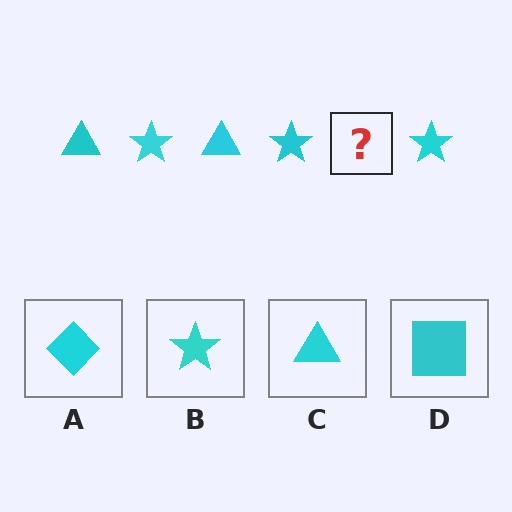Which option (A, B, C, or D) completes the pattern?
C.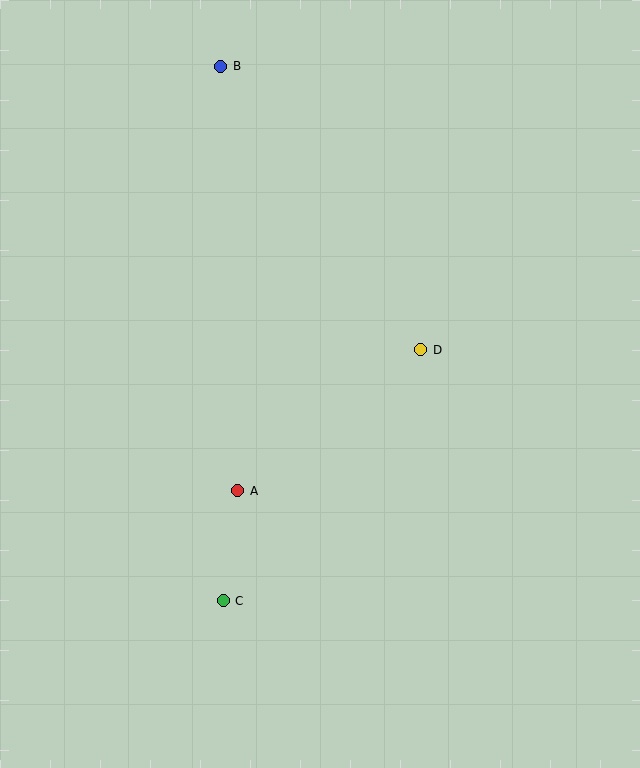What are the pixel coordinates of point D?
Point D is at (421, 350).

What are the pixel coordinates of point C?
Point C is at (223, 601).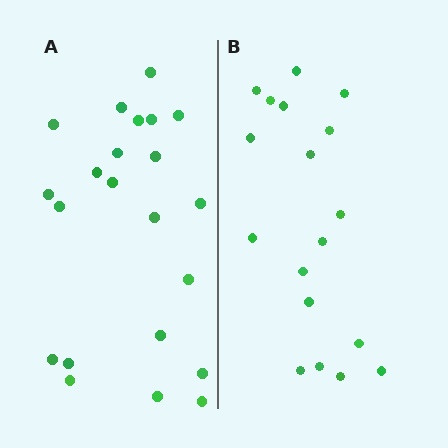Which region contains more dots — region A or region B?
Region A (the left region) has more dots.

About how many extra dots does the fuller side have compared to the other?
Region A has about 4 more dots than region B.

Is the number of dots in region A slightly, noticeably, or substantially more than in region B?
Region A has only slightly more — the two regions are fairly close. The ratio is roughly 1.2 to 1.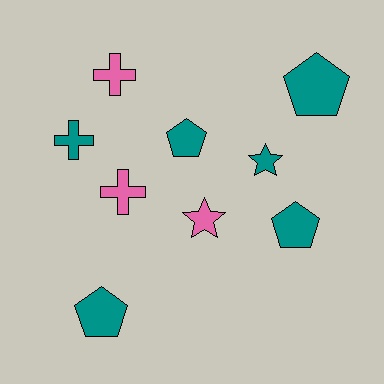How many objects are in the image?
There are 9 objects.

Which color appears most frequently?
Teal, with 6 objects.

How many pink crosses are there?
There are 2 pink crosses.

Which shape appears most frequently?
Pentagon, with 4 objects.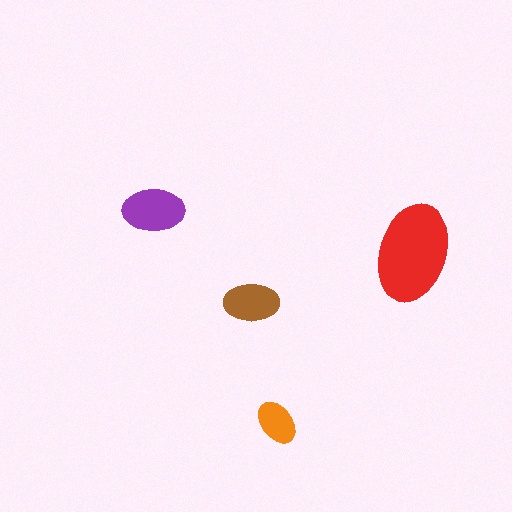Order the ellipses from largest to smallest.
the red one, the purple one, the brown one, the orange one.